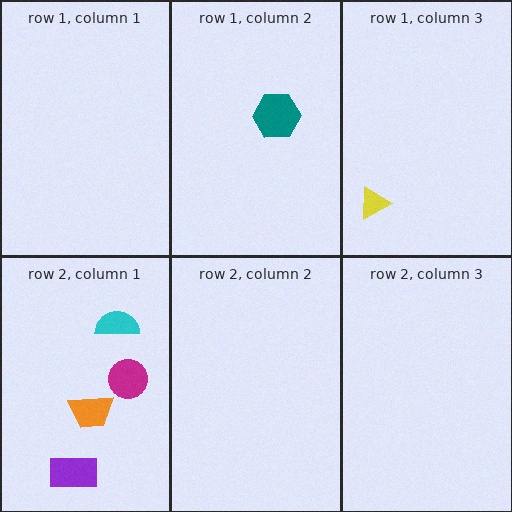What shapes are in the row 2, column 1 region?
The cyan semicircle, the purple rectangle, the magenta circle, the orange trapezoid.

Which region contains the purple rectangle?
The row 2, column 1 region.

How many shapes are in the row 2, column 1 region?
4.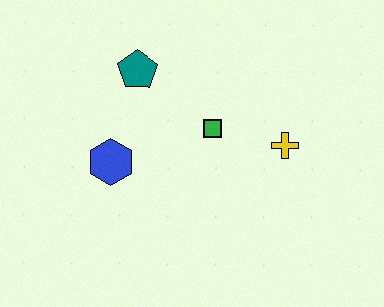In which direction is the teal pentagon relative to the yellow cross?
The teal pentagon is to the left of the yellow cross.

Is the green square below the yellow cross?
No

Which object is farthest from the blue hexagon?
The yellow cross is farthest from the blue hexagon.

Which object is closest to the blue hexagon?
The teal pentagon is closest to the blue hexagon.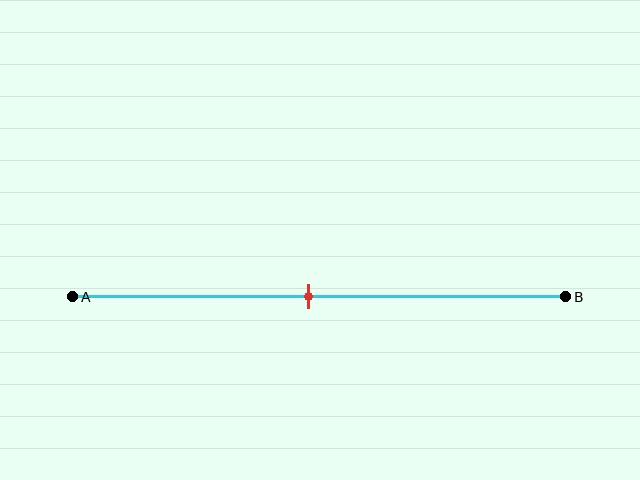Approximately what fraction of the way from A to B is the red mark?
The red mark is approximately 50% of the way from A to B.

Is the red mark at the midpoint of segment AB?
Yes, the mark is approximately at the midpoint.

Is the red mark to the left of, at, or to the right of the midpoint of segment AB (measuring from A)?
The red mark is approximately at the midpoint of segment AB.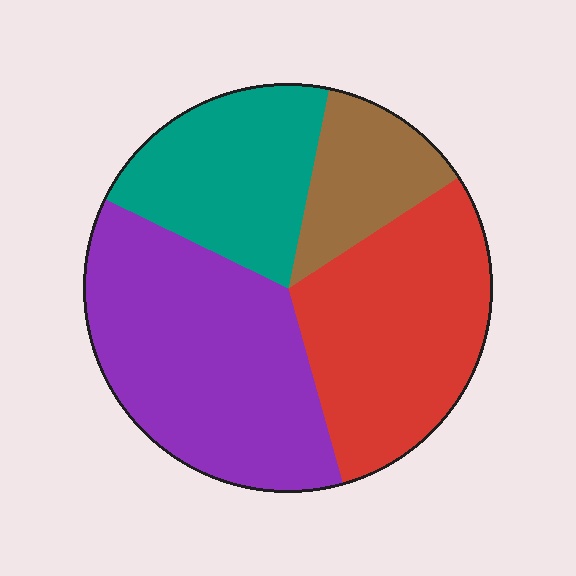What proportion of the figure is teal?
Teal covers around 20% of the figure.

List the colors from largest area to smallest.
From largest to smallest: purple, red, teal, brown.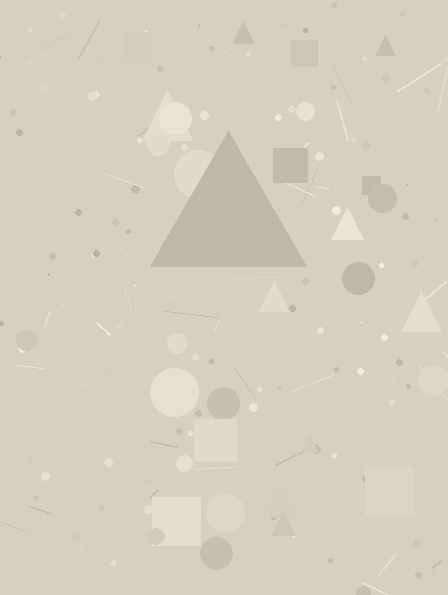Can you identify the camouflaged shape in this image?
The camouflaged shape is a triangle.